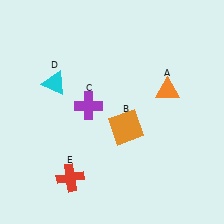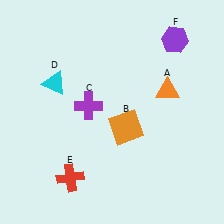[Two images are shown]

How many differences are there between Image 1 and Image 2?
There is 1 difference between the two images.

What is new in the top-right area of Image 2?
A purple hexagon (F) was added in the top-right area of Image 2.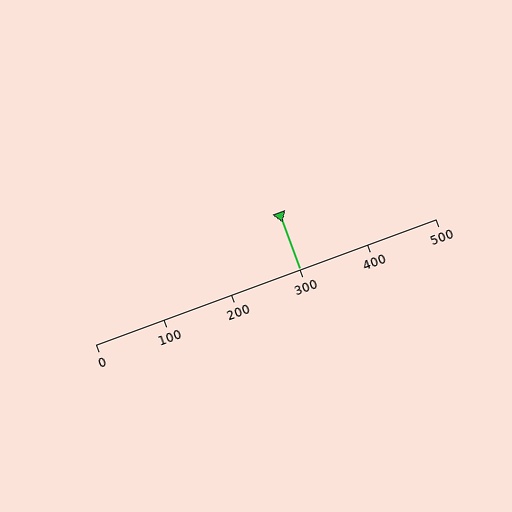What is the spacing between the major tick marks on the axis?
The major ticks are spaced 100 apart.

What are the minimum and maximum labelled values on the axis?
The axis runs from 0 to 500.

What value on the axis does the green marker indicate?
The marker indicates approximately 300.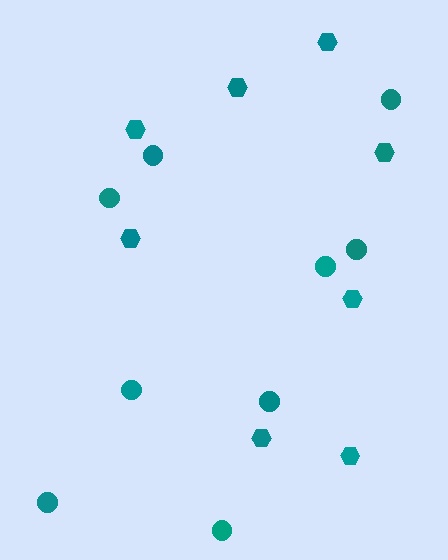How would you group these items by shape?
There are 2 groups: one group of circles (9) and one group of hexagons (8).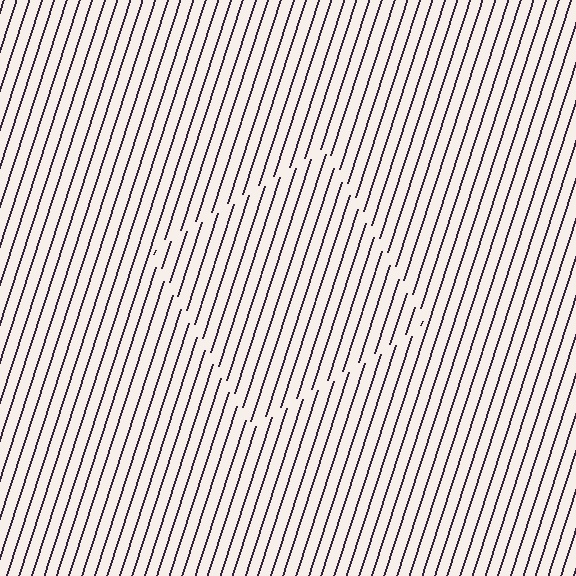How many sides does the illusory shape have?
4 sides — the line-ends trace a square.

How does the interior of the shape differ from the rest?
The interior of the shape contains the same grating, shifted by half a period — the contour is defined by the phase discontinuity where line-ends from the inner and outer gratings abut.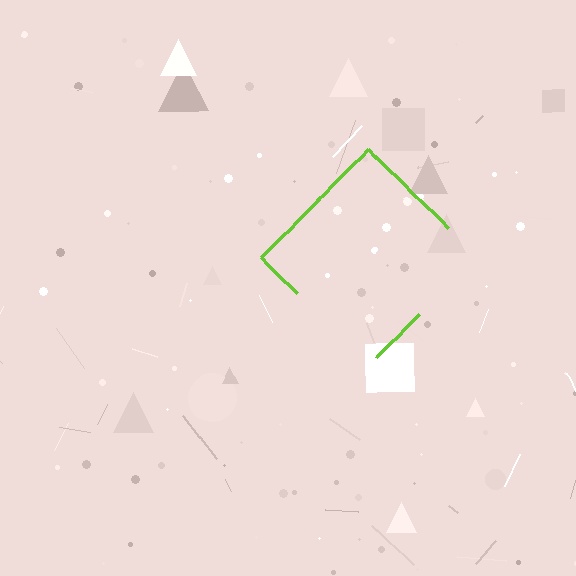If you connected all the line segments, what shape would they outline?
They would outline a diamond.